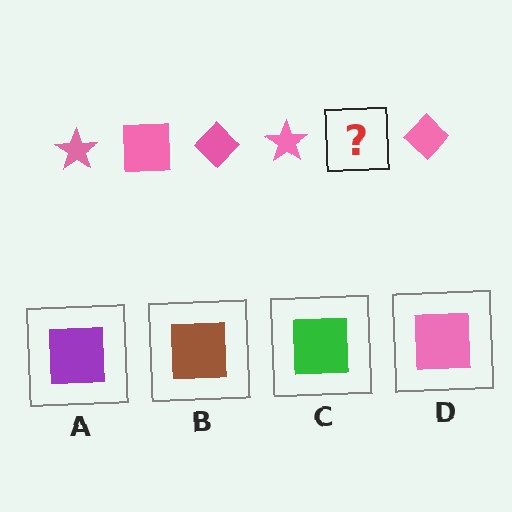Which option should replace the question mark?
Option D.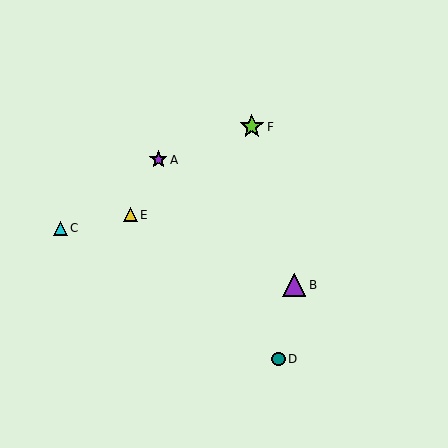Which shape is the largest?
The lime star (labeled F) is the largest.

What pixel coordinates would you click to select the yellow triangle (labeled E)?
Click at (131, 215) to select the yellow triangle E.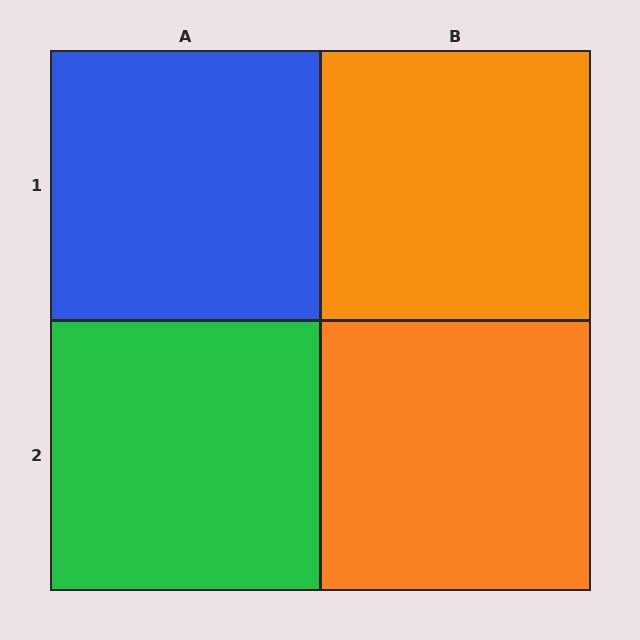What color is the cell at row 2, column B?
Orange.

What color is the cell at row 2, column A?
Green.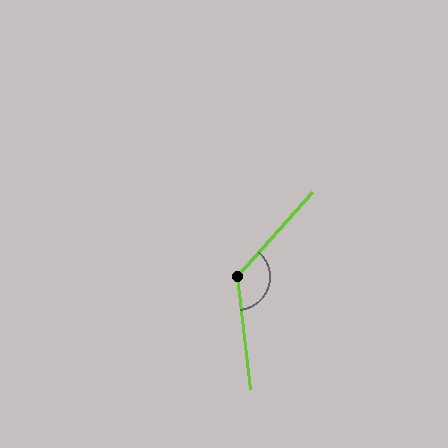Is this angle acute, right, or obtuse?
It is obtuse.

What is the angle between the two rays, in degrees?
Approximately 131 degrees.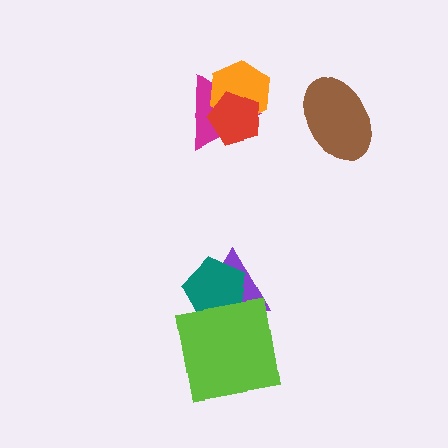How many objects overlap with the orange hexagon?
2 objects overlap with the orange hexagon.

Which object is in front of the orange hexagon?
The red pentagon is in front of the orange hexagon.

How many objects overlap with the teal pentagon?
2 objects overlap with the teal pentagon.